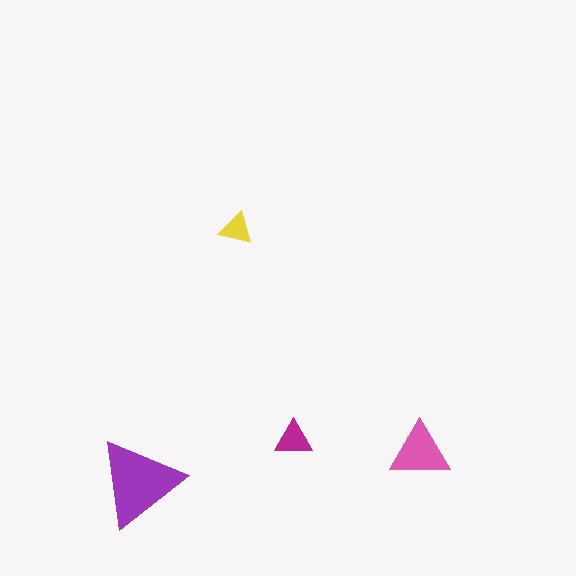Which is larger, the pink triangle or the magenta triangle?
The pink one.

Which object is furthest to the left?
The purple triangle is leftmost.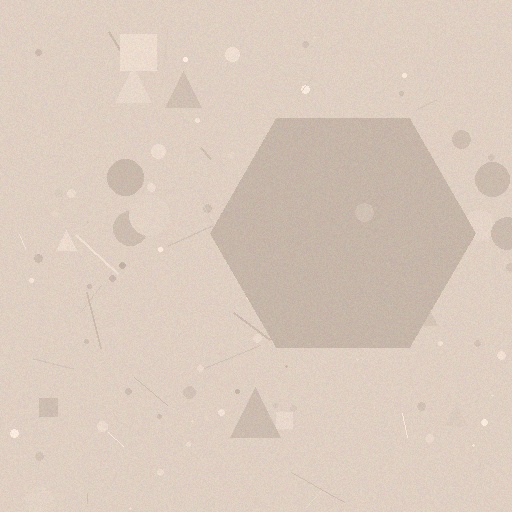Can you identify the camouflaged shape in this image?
The camouflaged shape is a hexagon.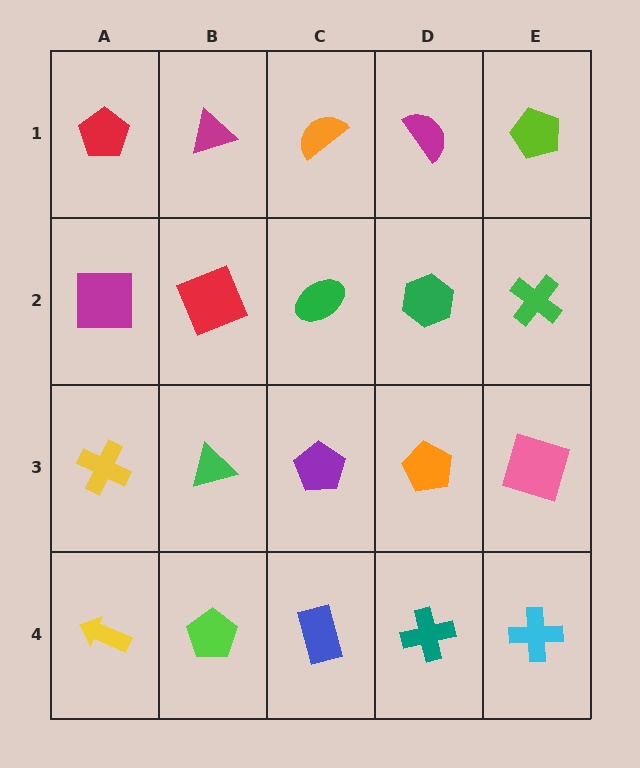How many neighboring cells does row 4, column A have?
2.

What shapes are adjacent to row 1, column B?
A red square (row 2, column B), a red pentagon (row 1, column A), an orange semicircle (row 1, column C).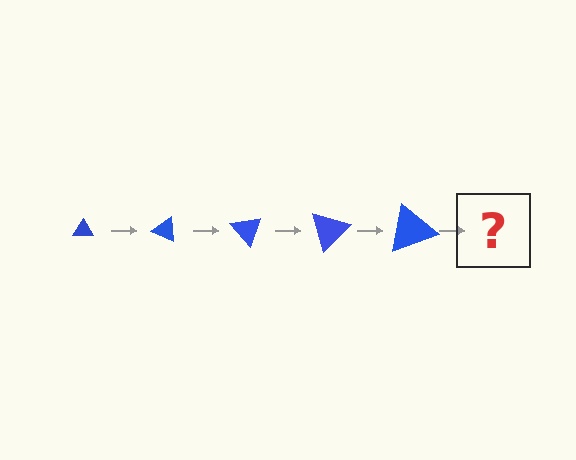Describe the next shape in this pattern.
It should be a triangle, larger than the previous one and rotated 125 degrees from the start.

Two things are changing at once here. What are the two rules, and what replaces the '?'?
The two rules are that the triangle grows larger each step and it rotates 25 degrees each step. The '?' should be a triangle, larger than the previous one and rotated 125 degrees from the start.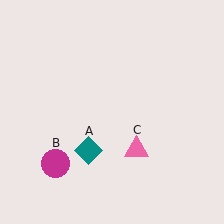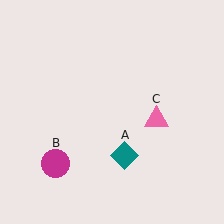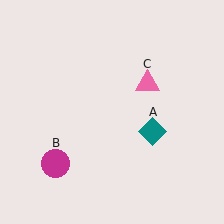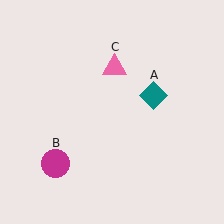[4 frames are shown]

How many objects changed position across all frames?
2 objects changed position: teal diamond (object A), pink triangle (object C).